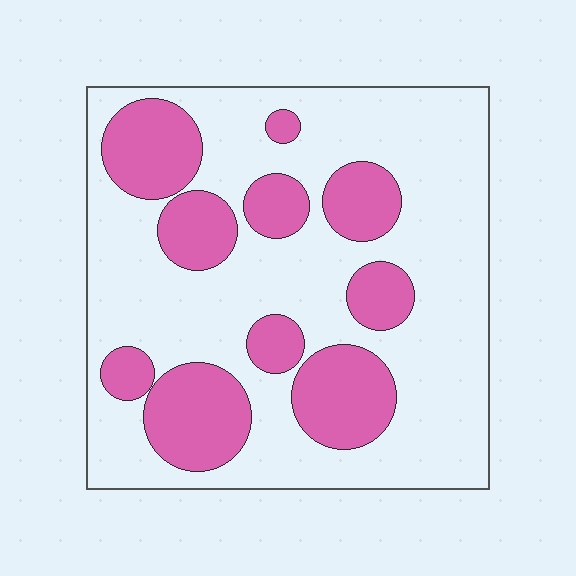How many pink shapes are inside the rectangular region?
10.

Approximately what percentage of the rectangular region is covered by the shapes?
Approximately 30%.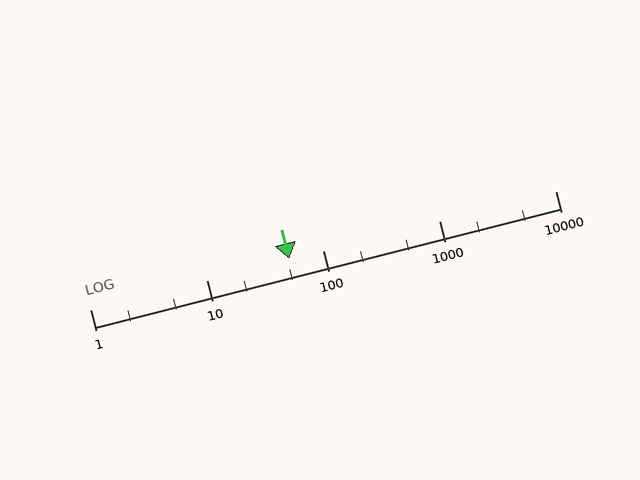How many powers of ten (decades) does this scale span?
The scale spans 4 decades, from 1 to 10000.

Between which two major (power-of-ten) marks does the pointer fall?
The pointer is between 10 and 100.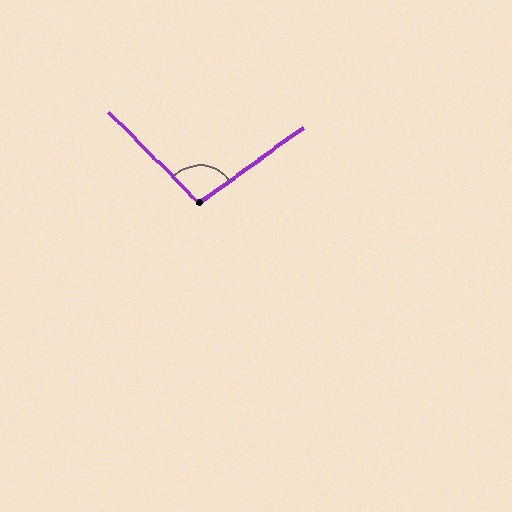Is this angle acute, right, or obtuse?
It is obtuse.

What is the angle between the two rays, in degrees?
Approximately 99 degrees.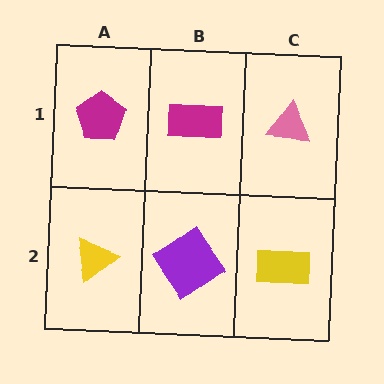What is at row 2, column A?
A yellow triangle.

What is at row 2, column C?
A yellow rectangle.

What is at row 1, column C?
A pink triangle.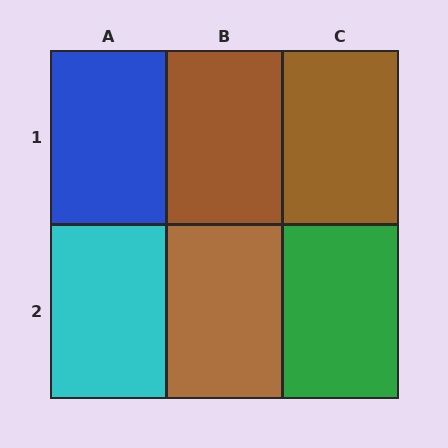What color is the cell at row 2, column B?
Brown.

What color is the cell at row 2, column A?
Cyan.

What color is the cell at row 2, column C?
Green.